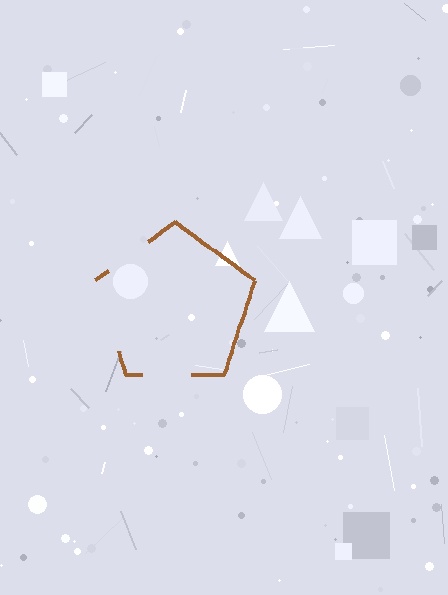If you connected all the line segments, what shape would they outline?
They would outline a pentagon.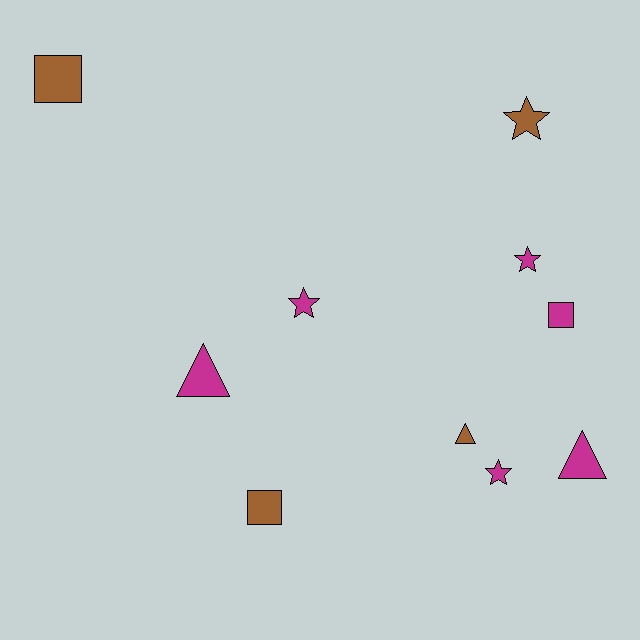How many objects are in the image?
There are 10 objects.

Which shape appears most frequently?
Star, with 4 objects.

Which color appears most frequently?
Magenta, with 6 objects.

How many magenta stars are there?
There are 3 magenta stars.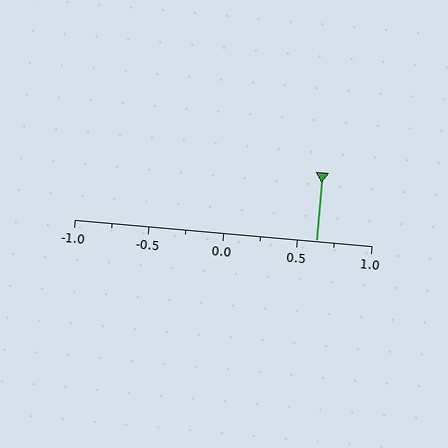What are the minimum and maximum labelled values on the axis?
The axis runs from -1.0 to 1.0.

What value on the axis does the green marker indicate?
The marker indicates approximately 0.62.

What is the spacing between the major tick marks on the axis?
The major ticks are spaced 0.5 apart.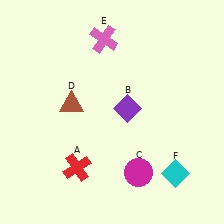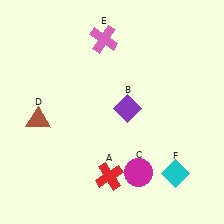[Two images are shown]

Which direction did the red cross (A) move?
The red cross (A) moved right.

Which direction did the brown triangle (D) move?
The brown triangle (D) moved left.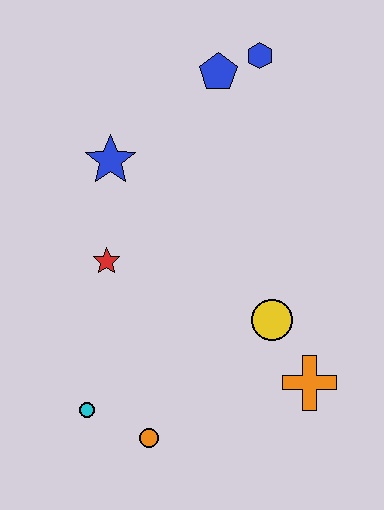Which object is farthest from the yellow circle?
The blue hexagon is farthest from the yellow circle.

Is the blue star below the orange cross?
No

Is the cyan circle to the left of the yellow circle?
Yes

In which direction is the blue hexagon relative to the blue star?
The blue hexagon is to the right of the blue star.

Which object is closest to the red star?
The blue star is closest to the red star.